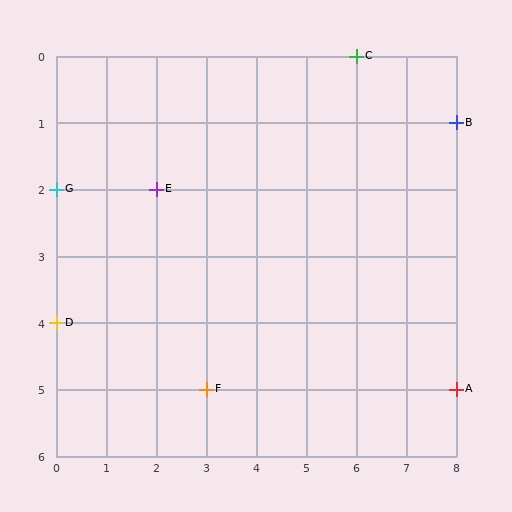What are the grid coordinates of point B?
Point B is at grid coordinates (8, 1).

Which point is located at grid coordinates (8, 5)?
Point A is at (8, 5).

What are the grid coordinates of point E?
Point E is at grid coordinates (2, 2).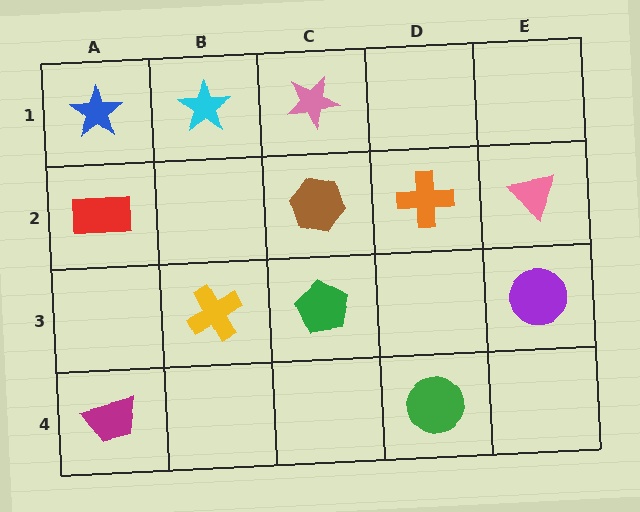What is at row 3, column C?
A green pentagon.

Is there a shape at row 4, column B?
No, that cell is empty.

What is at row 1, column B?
A cyan star.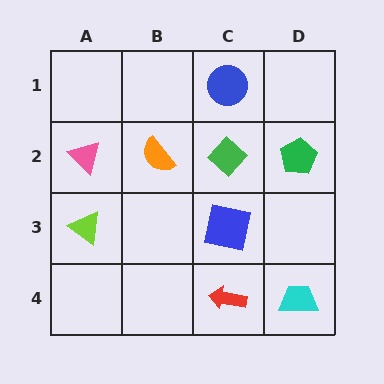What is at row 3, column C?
A blue square.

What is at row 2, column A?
A pink triangle.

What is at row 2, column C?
A green diamond.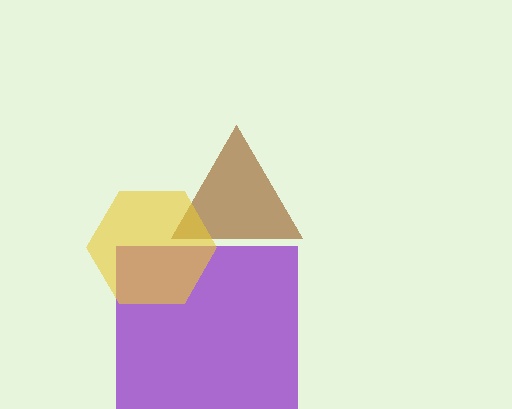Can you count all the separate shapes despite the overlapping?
Yes, there are 3 separate shapes.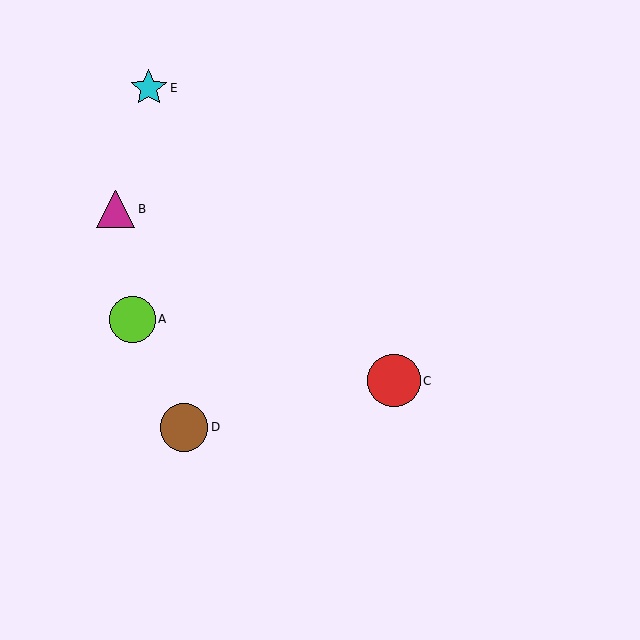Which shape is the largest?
The red circle (labeled C) is the largest.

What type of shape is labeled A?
Shape A is a lime circle.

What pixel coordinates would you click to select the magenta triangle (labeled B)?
Click at (116, 209) to select the magenta triangle B.